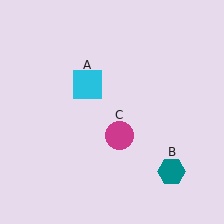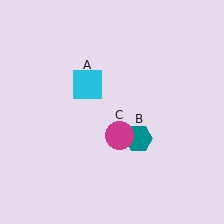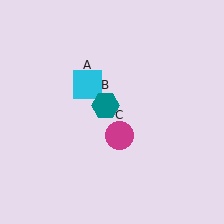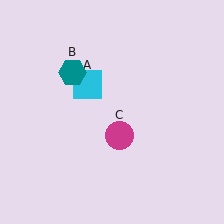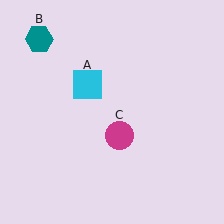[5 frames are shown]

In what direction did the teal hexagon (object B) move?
The teal hexagon (object B) moved up and to the left.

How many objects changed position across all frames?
1 object changed position: teal hexagon (object B).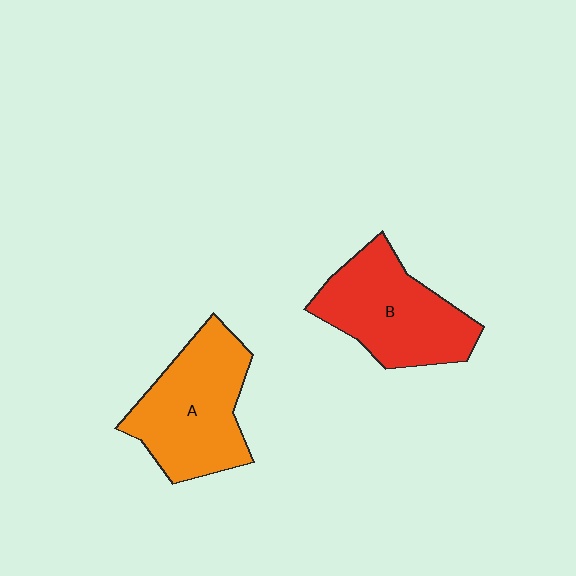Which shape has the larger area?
Shape A (orange).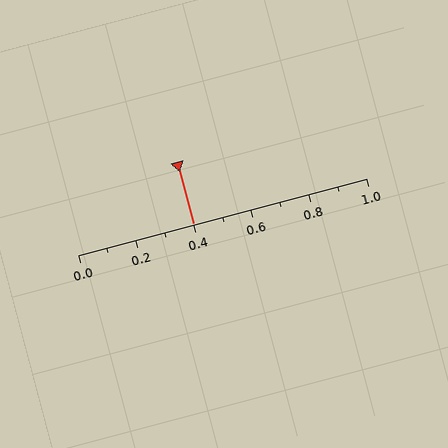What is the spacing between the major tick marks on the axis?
The major ticks are spaced 0.2 apart.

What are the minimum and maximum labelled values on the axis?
The axis runs from 0.0 to 1.0.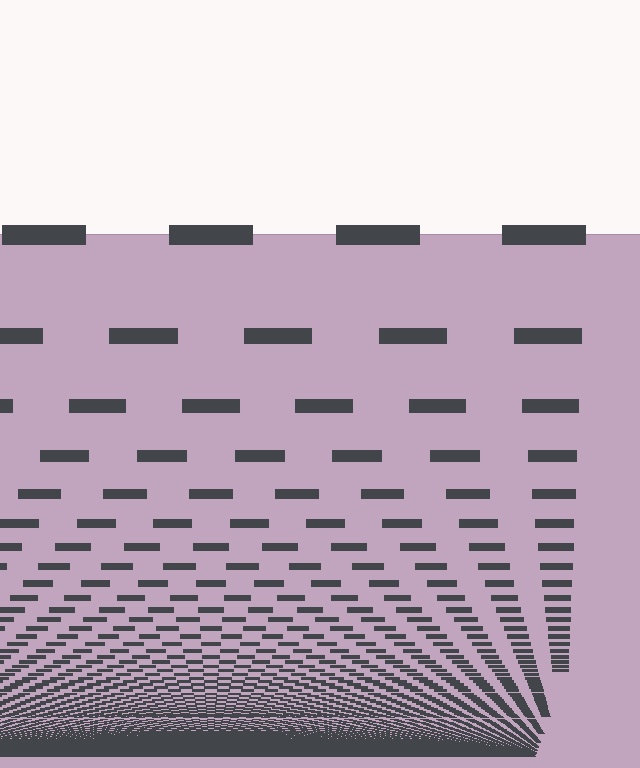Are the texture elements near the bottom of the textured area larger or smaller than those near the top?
Smaller. The gradient is inverted — elements near the bottom are smaller and denser.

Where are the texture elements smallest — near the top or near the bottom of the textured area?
Near the bottom.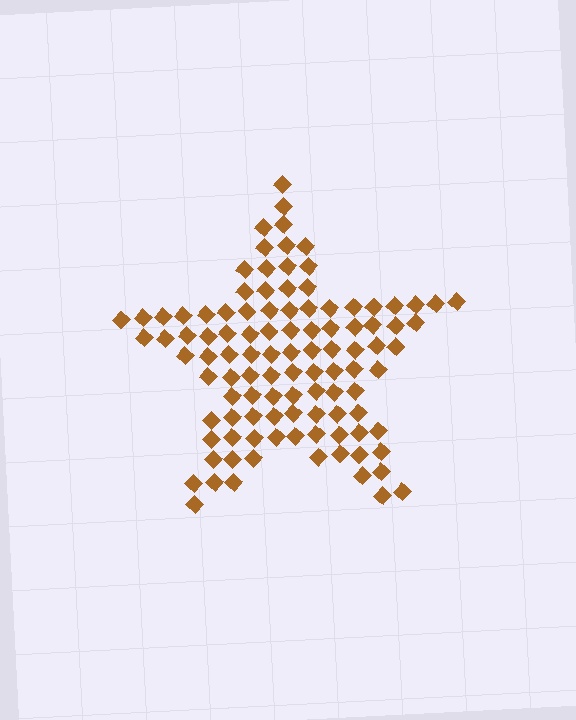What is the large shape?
The large shape is a star.